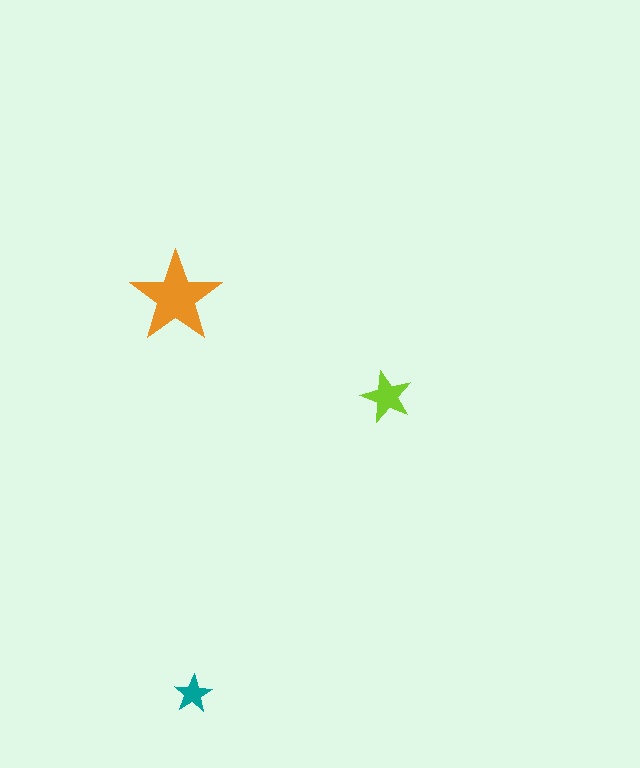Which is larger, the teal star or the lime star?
The lime one.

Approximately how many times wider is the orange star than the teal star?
About 2.5 times wider.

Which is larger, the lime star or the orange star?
The orange one.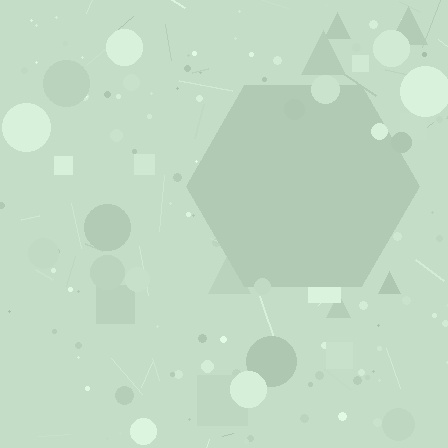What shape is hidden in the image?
A hexagon is hidden in the image.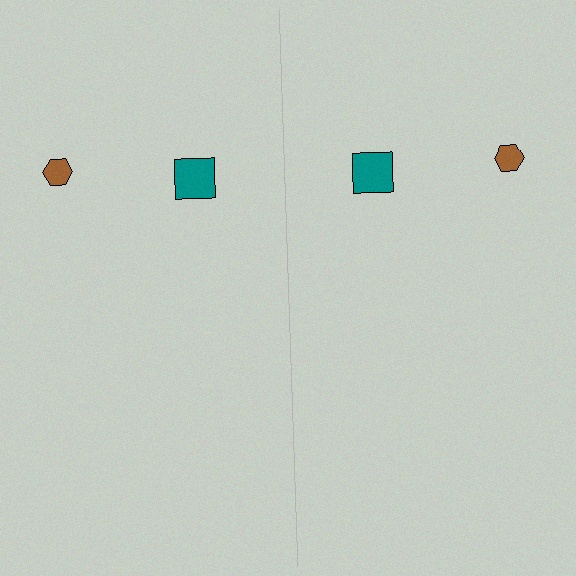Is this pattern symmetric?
Yes, this pattern has bilateral (reflection) symmetry.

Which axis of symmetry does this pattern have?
The pattern has a vertical axis of symmetry running through the center of the image.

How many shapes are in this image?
There are 4 shapes in this image.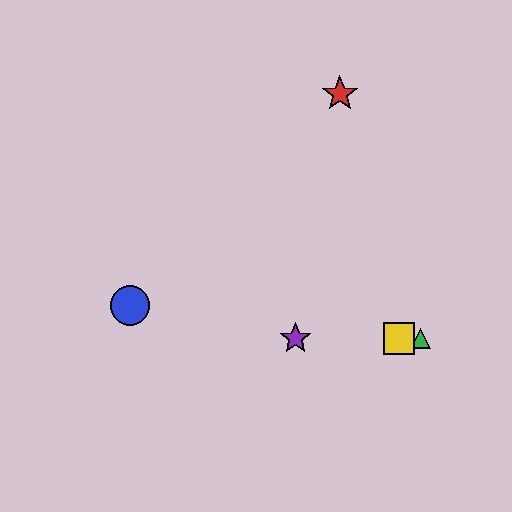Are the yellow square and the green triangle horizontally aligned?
Yes, both are at y≈339.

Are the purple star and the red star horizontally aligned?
No, the purple star is at y≈339 and the red star is at y≈94.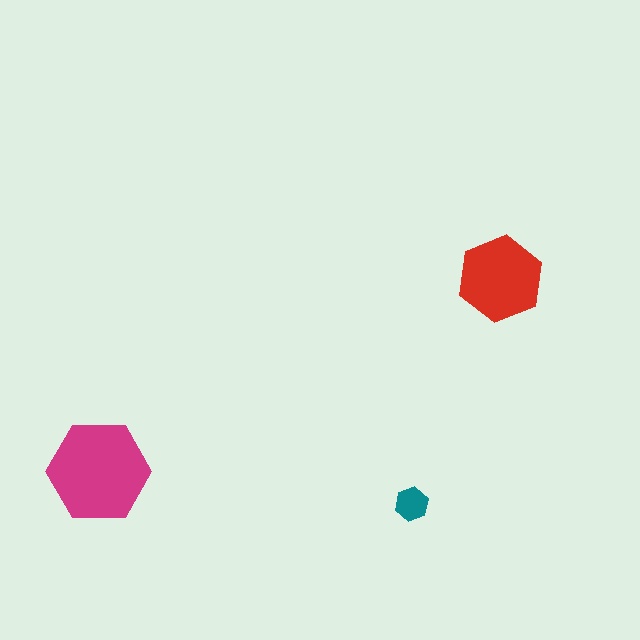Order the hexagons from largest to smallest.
the magenta one, the red one, the teal one.